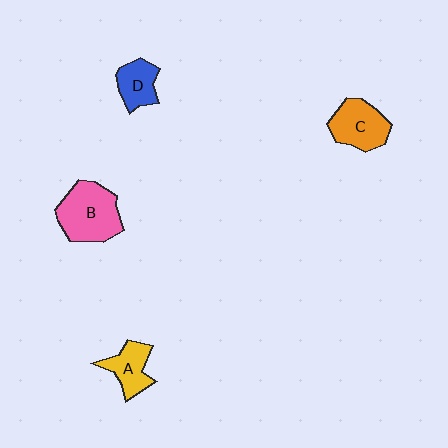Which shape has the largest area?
Shape B (pink).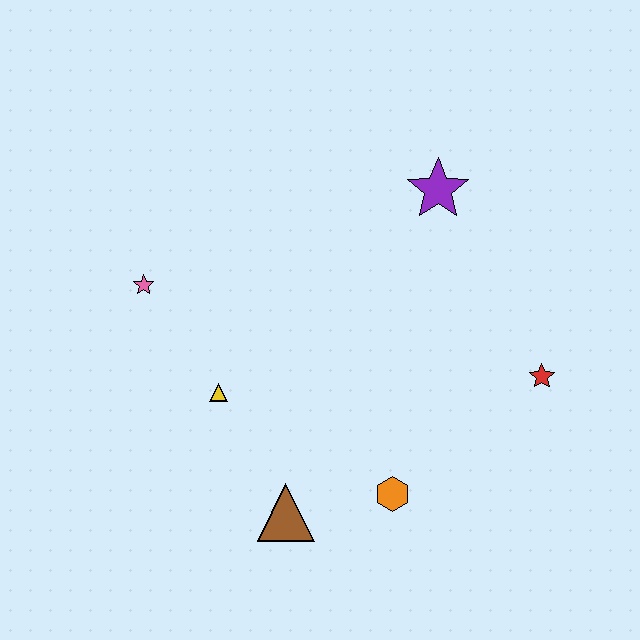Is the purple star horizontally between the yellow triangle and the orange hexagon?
No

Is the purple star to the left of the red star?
Yes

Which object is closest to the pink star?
The yellow triangle is closest to the pink star.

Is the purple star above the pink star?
Yes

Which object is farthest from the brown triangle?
The purple star is farthest from the brown triangle.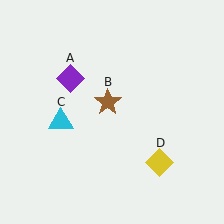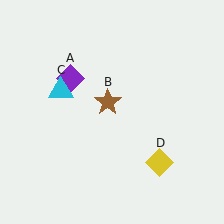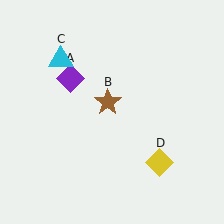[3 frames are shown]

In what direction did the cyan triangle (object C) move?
The cyan triangle (object C) moved up.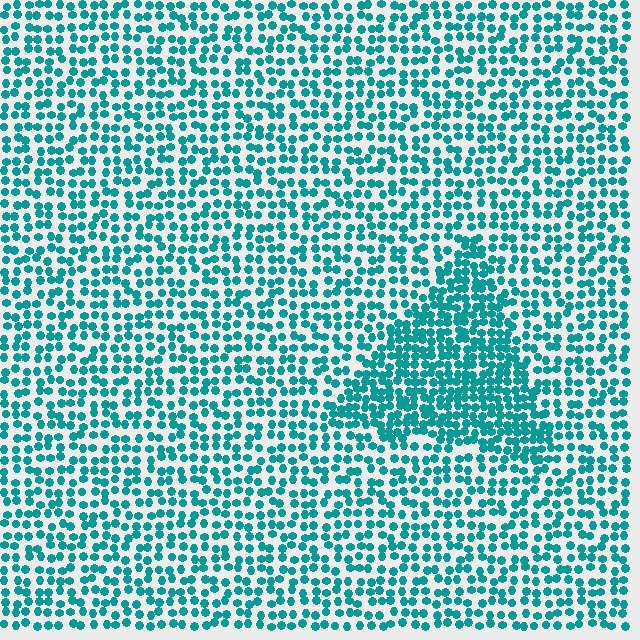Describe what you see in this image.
The image contains small teal elements arranged at two different densities. A triangle-shaped region is visible where the elements are more densely packed than the surrounding area.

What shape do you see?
I see a triangle.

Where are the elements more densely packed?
The elements are more densely packed inside the triangle boundary.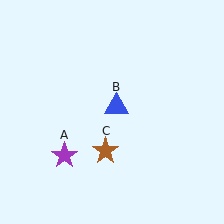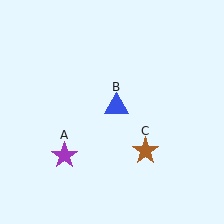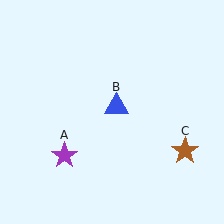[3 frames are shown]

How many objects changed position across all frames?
1 object changed position: brown star (object C).